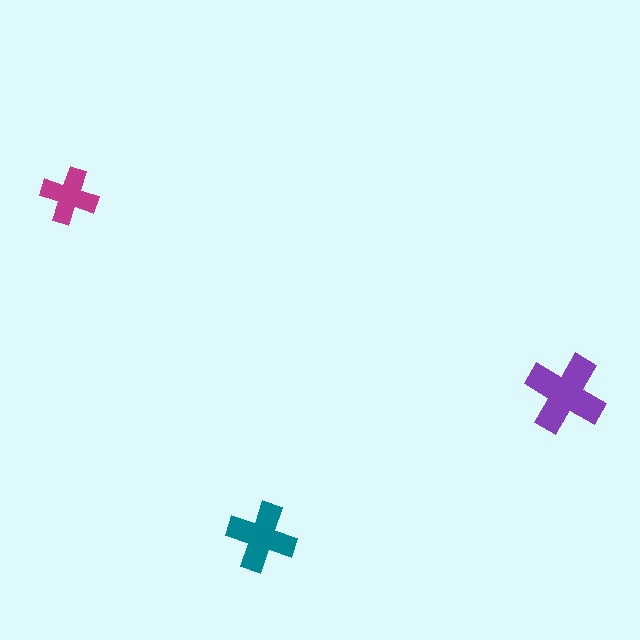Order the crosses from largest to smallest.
the purple one, the teal one, the magenta one.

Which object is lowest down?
The teal cross is bottommost.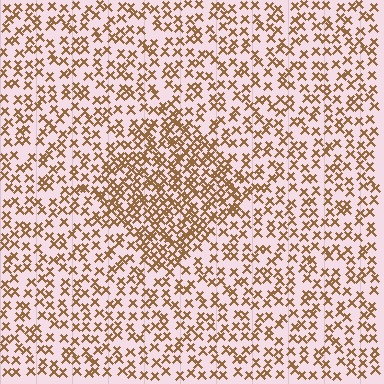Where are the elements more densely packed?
The elements are more densely packed inside the diamond boundary.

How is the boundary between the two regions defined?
The boundary is defined by a change in element density (approximately 1.9x ratio). All elements are the same color, size, and shape.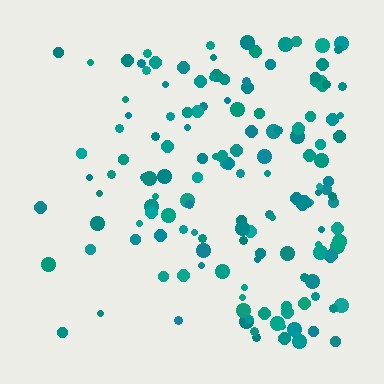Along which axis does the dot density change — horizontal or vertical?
Horizontal.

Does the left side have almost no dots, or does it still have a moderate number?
Still a moderate number, just noticeably fewer than the right.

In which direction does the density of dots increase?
From left to right, with the right side densest.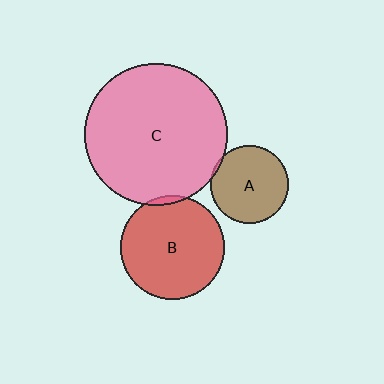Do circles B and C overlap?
Yes.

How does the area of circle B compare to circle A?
Approximately 1.7 times.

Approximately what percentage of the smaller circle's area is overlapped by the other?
Approximately 5%.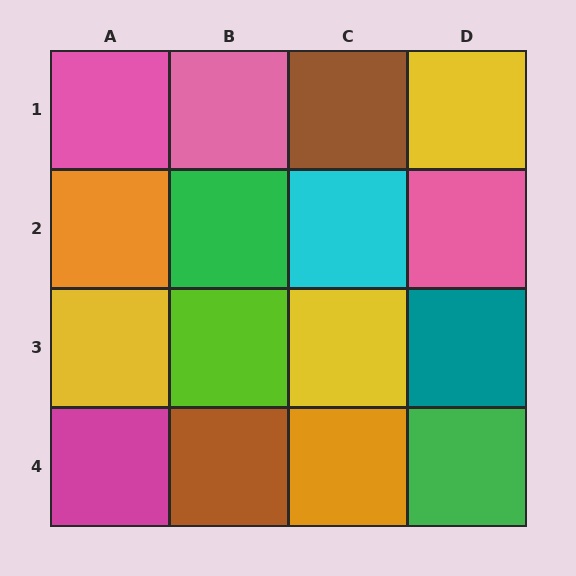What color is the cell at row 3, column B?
Lime.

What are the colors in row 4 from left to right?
Magenta, brown, orange, green.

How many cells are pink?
3 cells are pink.